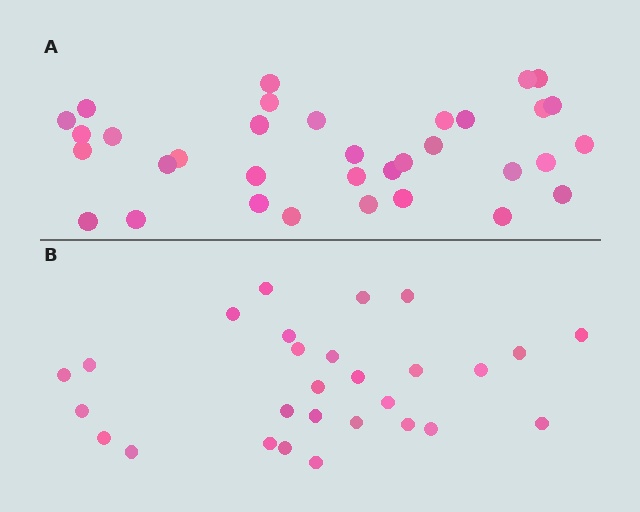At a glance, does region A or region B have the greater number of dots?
Region A (the top region) has more dots.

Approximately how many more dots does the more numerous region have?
Region A has about 6 more dots than region B.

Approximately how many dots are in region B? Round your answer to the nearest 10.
About 30 dots. (The exact count is 28, which rounds to 30.)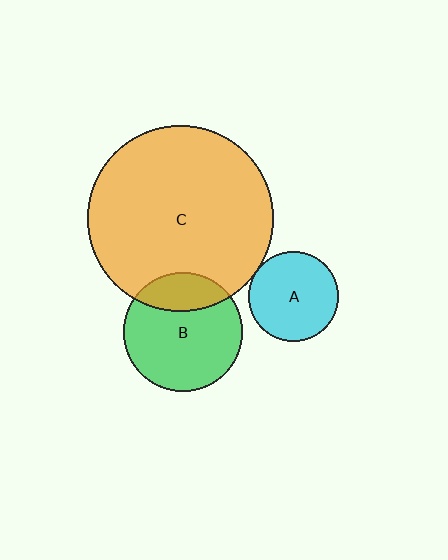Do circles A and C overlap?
Yes.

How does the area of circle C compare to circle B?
Approximately 2.4 times.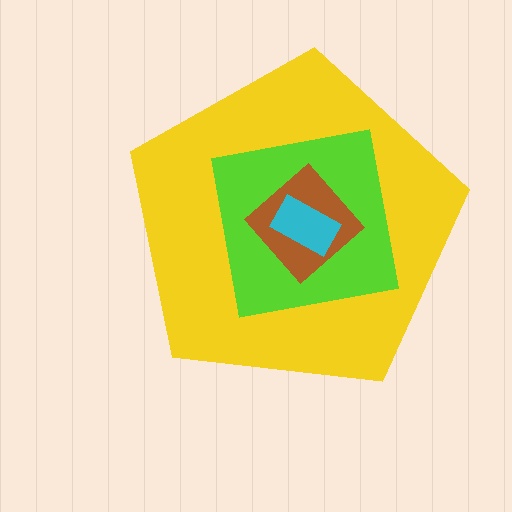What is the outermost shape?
The yellow pentagon.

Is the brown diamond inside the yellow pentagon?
Yes.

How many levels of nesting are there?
4.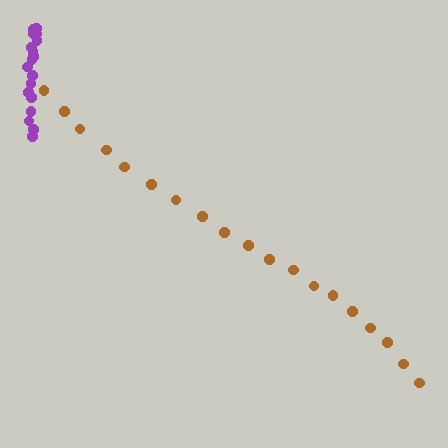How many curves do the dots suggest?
There are 2 distinct paths.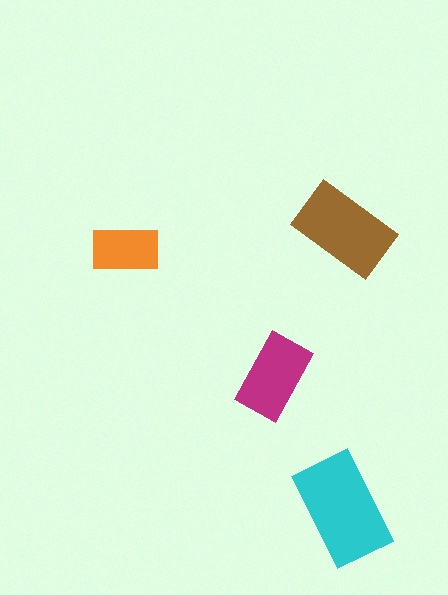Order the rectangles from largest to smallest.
the cyan one, the brown one, the magenta one, the orange one.